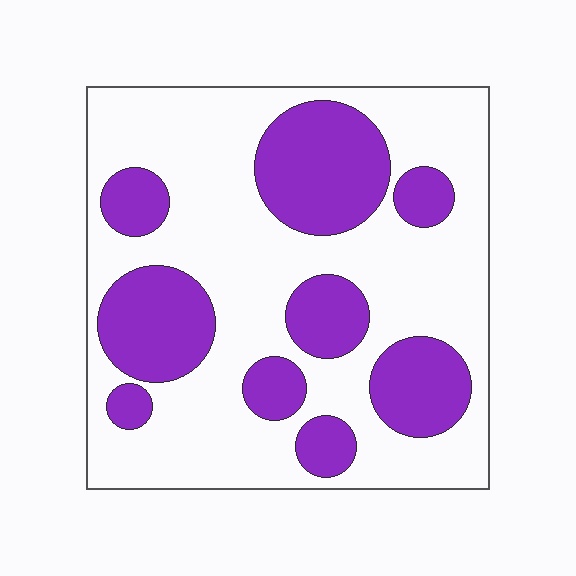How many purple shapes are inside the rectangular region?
9.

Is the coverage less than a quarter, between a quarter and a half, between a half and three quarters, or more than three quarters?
Between a quarter and a half.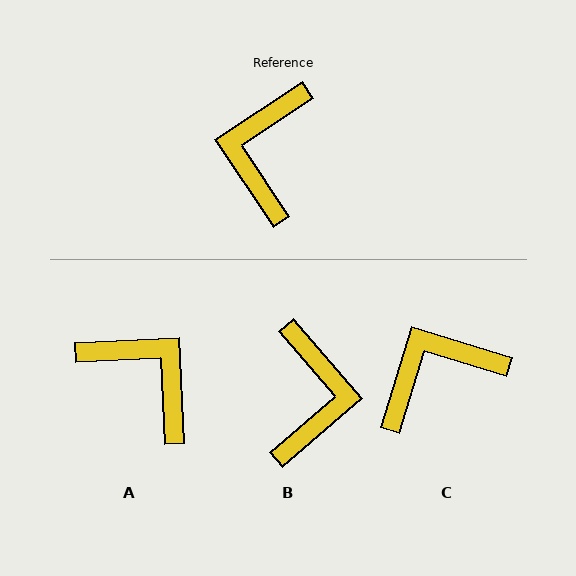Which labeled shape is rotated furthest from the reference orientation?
B, about 173 degrees away.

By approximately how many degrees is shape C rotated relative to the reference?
Approximately 51 degrees clockwise.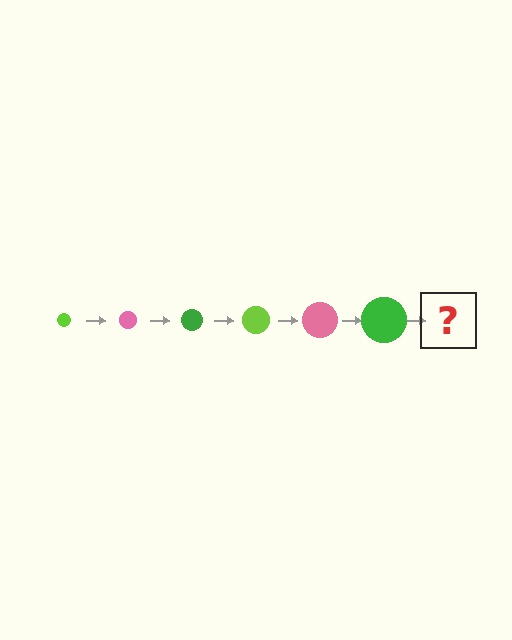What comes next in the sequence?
The next element should be a lime circle, larger than the previous one.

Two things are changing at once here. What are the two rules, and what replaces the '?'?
The two rules are that the circle grows larger each step and the color cycles through lime, pink, and green. The '?' should be a lime circle, larger than the previous one.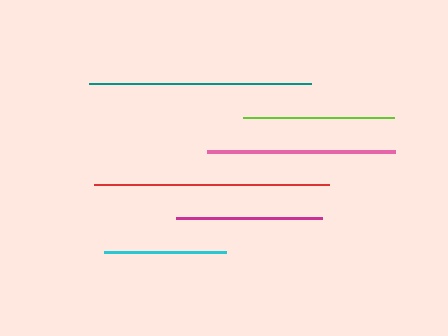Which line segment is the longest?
The red line is the longest at approximately 235 pixels.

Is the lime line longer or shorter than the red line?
The red line is longer than the lime line.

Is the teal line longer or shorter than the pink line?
The teal line is longer than the pink line.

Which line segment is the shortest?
The cyan line is the shortest at approximately 122 pixels.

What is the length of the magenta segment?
The magenta segment is approximately 146 pixels long.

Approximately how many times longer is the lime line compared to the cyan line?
The lime line is approximately 1.2 times the length of the cyan line.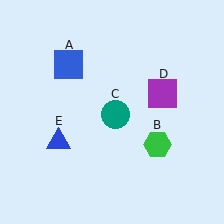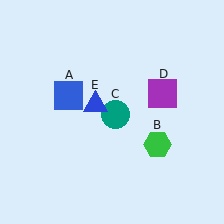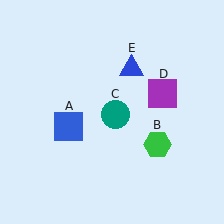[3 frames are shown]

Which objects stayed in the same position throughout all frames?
Green hexagon (object B) and teal circle (object C) and purple square (object D) remained stationary.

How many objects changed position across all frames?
2 objects changed position: blue square (object A), blue triangle (object E).